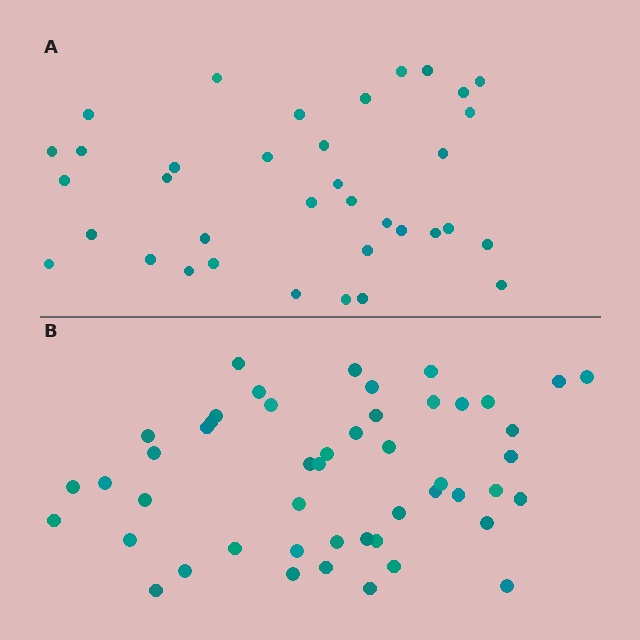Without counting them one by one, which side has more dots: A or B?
Region B (the bottom region) has more dots.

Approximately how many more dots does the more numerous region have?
Region B has approximately 15 more dots than region A.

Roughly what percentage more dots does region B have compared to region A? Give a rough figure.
About 35% more.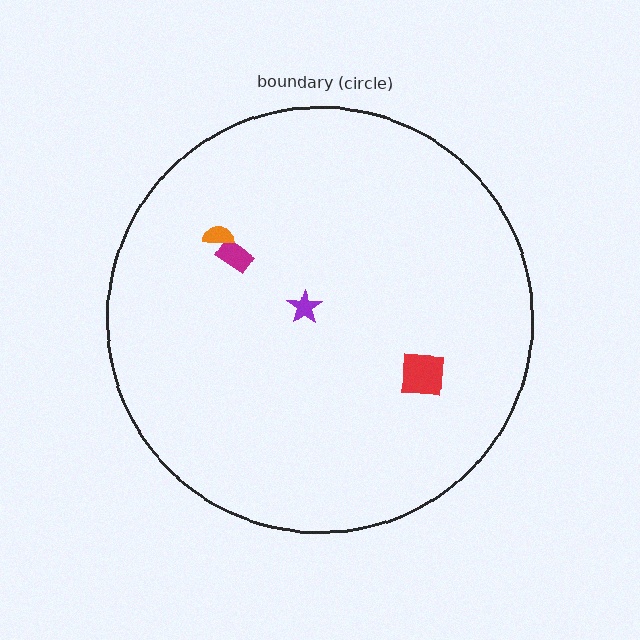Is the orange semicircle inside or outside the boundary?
Inside.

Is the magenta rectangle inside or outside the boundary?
Inside.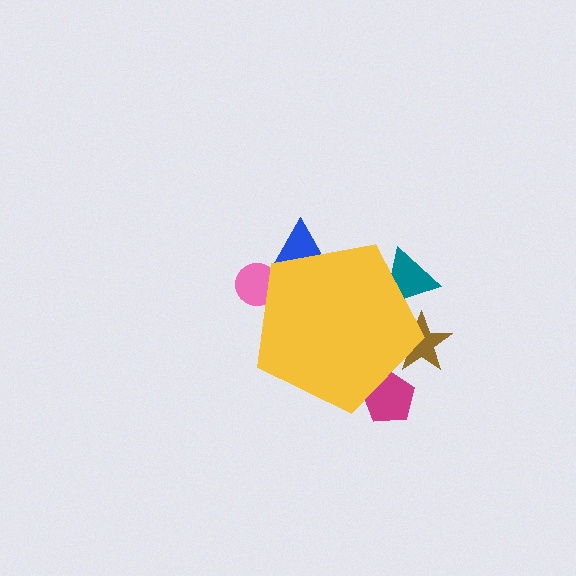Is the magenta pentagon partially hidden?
Yes, the magenta pentagon is partially hidden behind the yellow pentagon.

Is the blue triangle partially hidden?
Yes, the blue triangle is partially hidden behind the yellow pentagon.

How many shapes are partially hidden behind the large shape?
5 shapes are partially hidden.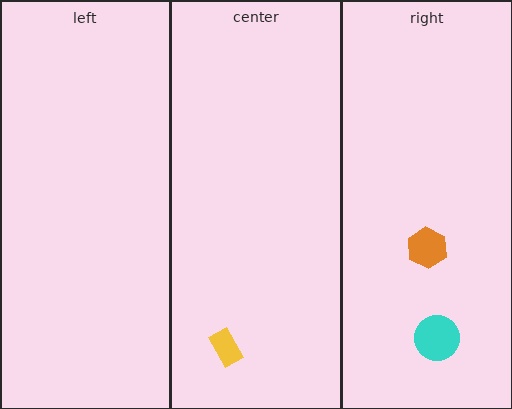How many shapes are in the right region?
2.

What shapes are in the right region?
The orange hexagon, the cyan circle.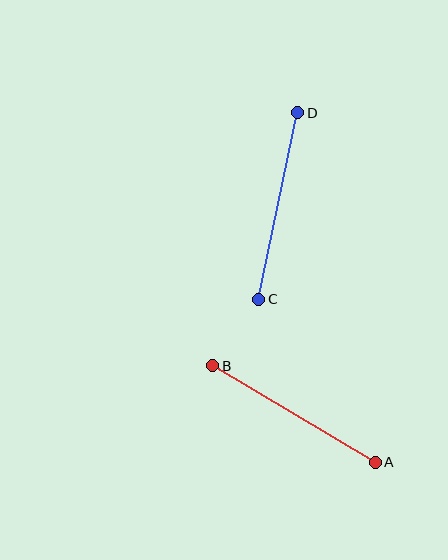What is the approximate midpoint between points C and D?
The midpoint is at approximately (278, 206) pixels.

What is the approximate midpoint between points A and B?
The midpoint is at approximately (294, 414) pixels.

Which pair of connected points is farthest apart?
Points C and D are farthest apart.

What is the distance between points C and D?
The distance is approximately 190 pixels.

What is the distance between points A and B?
The distance is approximately 189 pixels.